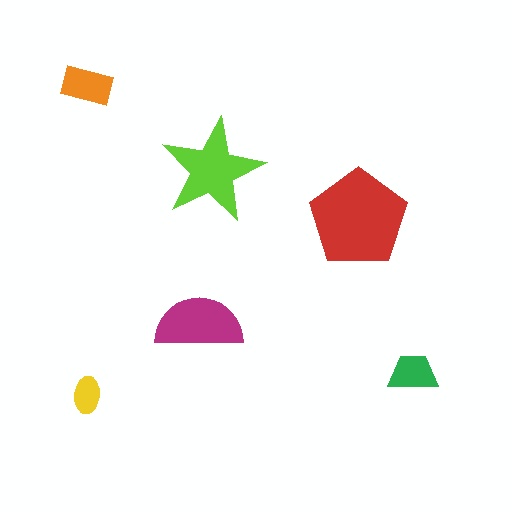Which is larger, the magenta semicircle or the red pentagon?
The red pentagon.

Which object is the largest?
The red pentagon.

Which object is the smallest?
The yellow ellipse.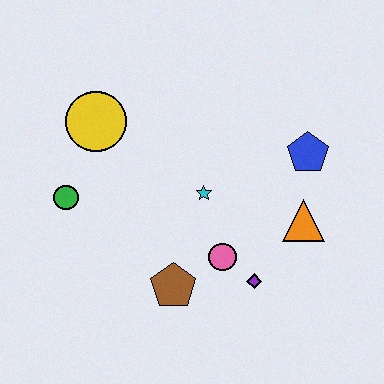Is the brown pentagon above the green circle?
No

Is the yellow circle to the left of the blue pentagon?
Yes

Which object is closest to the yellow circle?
The green circle is closest to the yellow circle.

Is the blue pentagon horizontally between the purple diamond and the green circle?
No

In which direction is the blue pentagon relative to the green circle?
The blue pentagon is to the right of the green circle.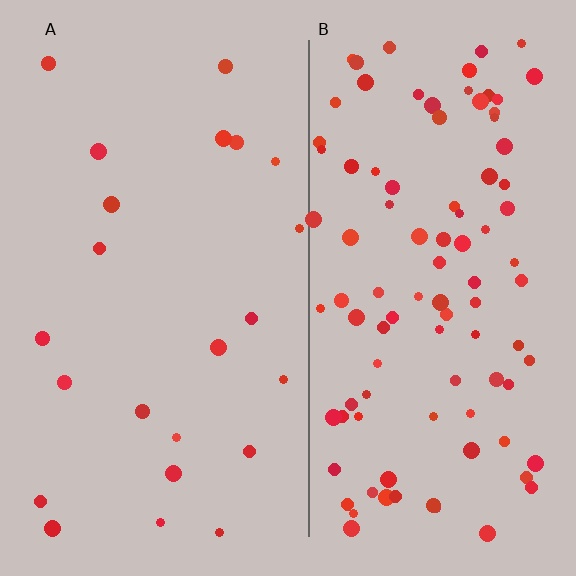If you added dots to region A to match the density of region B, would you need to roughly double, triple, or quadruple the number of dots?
Approximately quadruple.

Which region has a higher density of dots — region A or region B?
B (the right).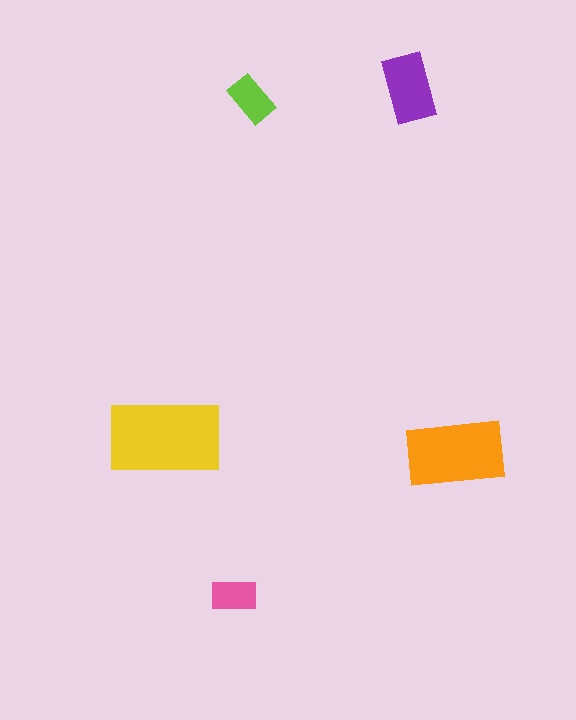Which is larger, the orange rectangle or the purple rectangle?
The orange one.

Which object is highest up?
The purple rectangle is topmost.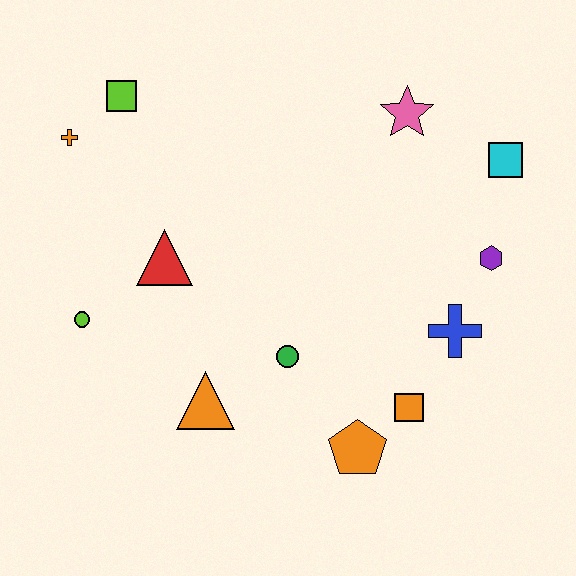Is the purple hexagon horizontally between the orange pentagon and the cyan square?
Yes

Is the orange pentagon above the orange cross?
No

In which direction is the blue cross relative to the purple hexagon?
The blue cross is below the purple hexagon.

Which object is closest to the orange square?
The orange pentagon is closest to the orange square.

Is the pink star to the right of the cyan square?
No